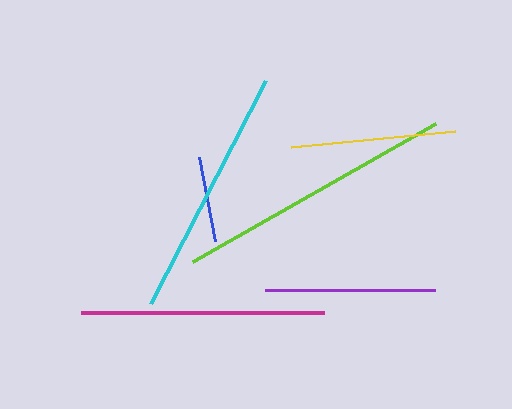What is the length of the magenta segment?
The magenta segment is approximately 243 pixels long.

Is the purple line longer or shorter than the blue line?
The purple line is longer than the blue line.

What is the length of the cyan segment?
The cyan segment is approximately 251 pixels long.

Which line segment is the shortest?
The blue line is the shortest at approximately 86 pixels.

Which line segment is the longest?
The lime line is the longest at approximately 279 pixels.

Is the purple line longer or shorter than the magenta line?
The magenta line is longer than the purple line.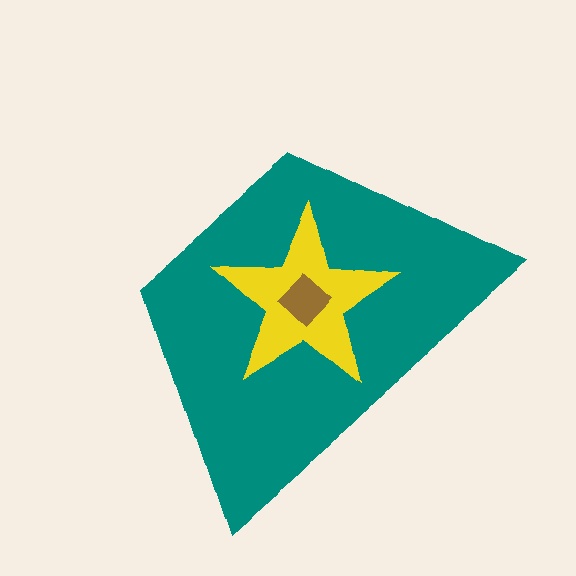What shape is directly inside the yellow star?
The brown diamond.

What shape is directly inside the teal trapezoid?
The yellow star.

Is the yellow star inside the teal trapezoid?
Yes.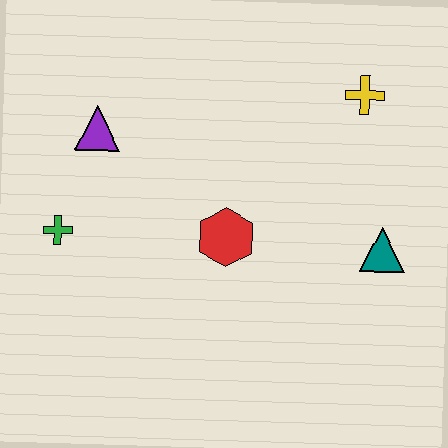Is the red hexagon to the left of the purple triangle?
No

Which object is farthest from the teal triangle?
The green cross is farthest from the teal triangle.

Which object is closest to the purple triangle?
The green cross is closest to the purple triangle.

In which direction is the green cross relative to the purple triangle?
The green cross is below the purple triangle.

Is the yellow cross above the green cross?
Yes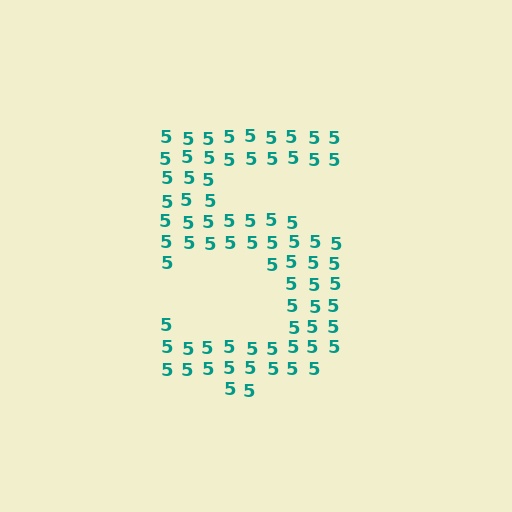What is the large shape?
The large shape is the digit 5.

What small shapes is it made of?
It is made of small digit 5's.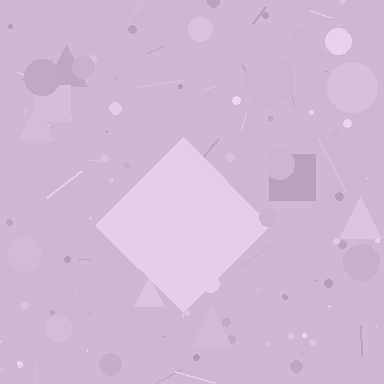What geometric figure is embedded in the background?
A diamond is embedded in the background.